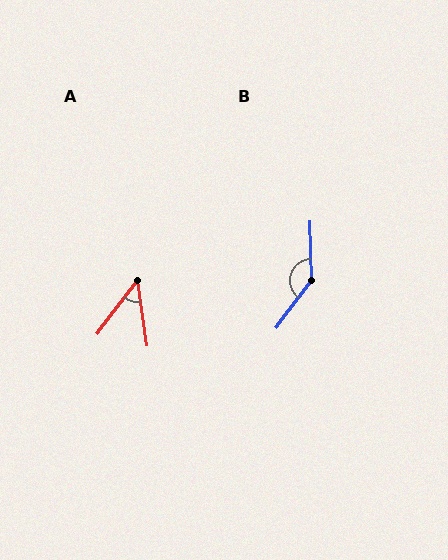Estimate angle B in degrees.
Approximately 142 degrees.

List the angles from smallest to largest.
A (45°), B (142°).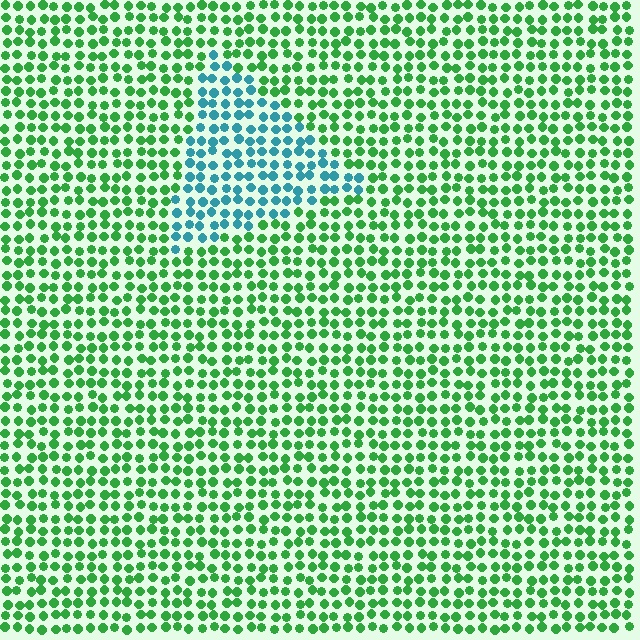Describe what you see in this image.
The image is filled with small green elements in a uniform arrangement. A triangle-shaped region is visible where the elements are tinted to a slightly different hue, forming a subtle color boundary.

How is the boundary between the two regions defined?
The boundary is defined purely by a slight shift in hue (about 60 degrees). Spacing, size, and orientation are identical on both sides.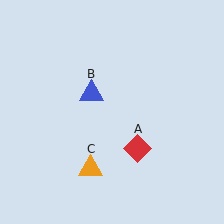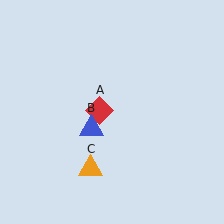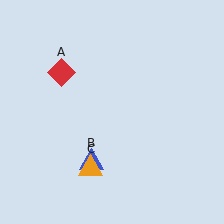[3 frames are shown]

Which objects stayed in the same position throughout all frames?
Orange triangle (object C) remained stationary.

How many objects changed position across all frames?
2 objects changed position: red diamond (object A), blue triangle (object B).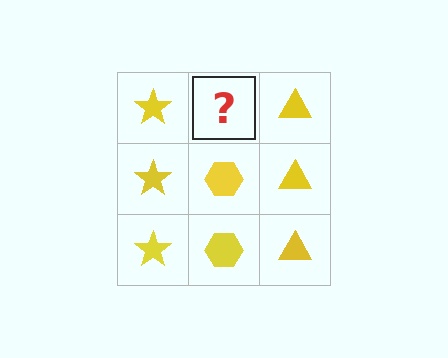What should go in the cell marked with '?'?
The missing cell should contain a yellow hexagon.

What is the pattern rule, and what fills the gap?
The rule is that each column has a consistent shape. The gap should be filled with a yellow hexagon.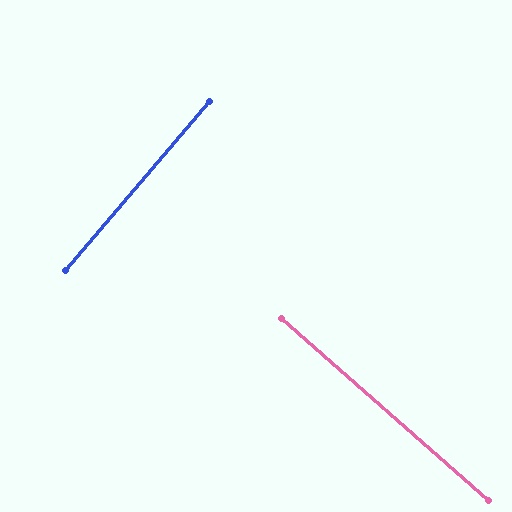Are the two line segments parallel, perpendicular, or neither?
Perpendicular — they meet at approximately 89°.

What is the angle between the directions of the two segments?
Approximately 89 degrees.